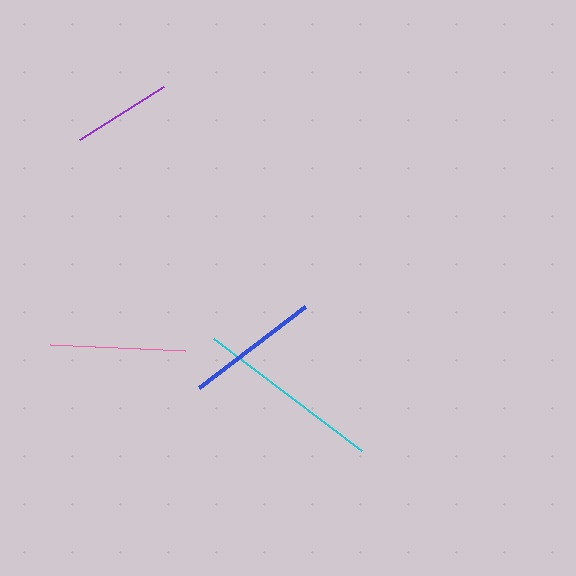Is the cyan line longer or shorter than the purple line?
The cyan line is longer than the purple line.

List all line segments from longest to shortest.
From longest to shortest: cyan, pink, blue, purple.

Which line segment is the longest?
The cyan line is the longest at approximately 186 pixels.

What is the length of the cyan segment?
The cyan segment is approximately 186 pixels long.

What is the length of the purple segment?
The purple segment is approximately 99 pixels long.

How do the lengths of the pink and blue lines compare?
The pink and blue lines are approximately the same length.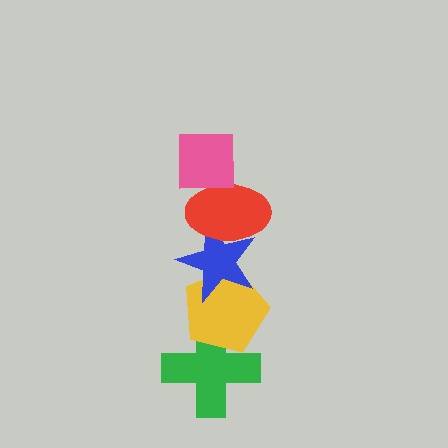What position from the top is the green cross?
The green cross is 5th from the top.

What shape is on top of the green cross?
The yellow pentagon is on top of the green cross.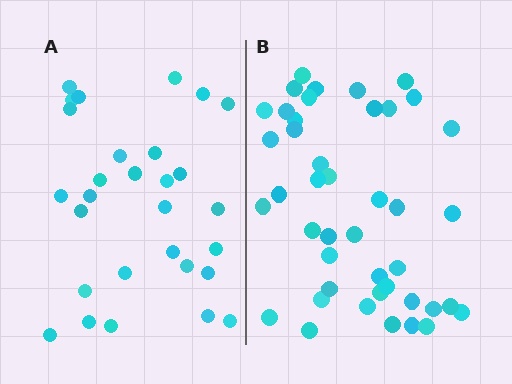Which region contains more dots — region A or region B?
Region B (the right region) has more dots.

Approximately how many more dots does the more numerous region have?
Region B has approximately 15 more dots than region A.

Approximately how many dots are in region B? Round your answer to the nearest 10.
About 40 dots. (The exact count is 43, which rounds to 40.)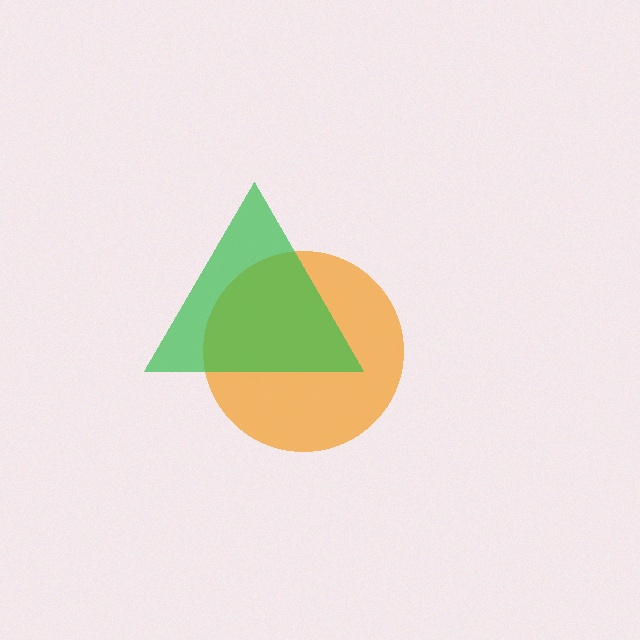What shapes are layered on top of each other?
The layered shapes are: an orange circle, a green triangle.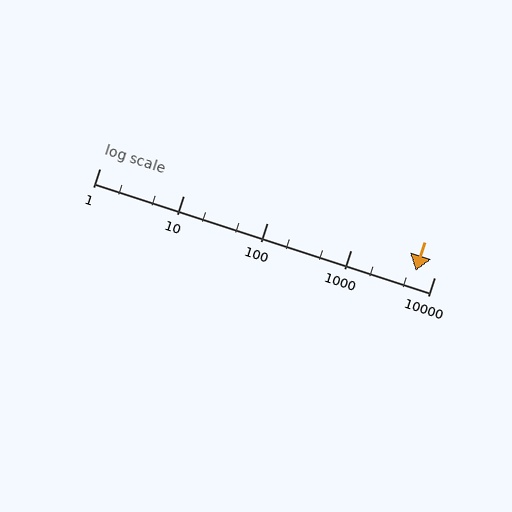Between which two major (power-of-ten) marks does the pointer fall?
The pointer is between 1000 and 10000.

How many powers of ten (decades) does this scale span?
The scale spans 4 decades, from 1 to 10000.